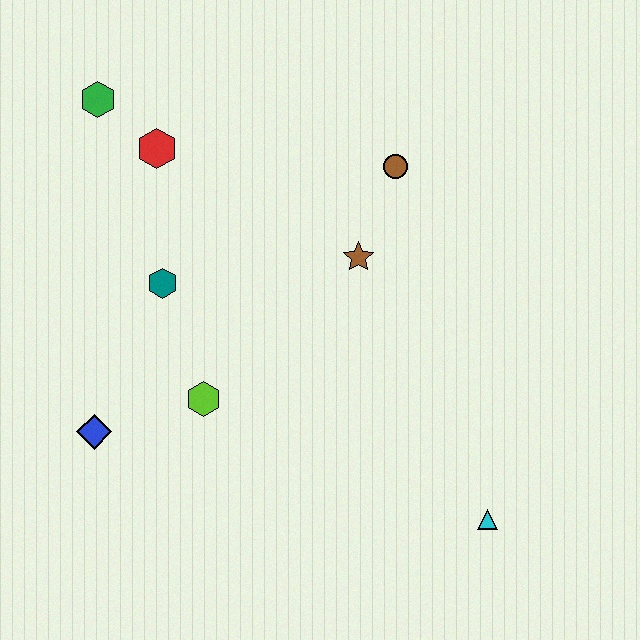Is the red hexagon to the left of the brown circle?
Yes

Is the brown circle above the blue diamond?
Yes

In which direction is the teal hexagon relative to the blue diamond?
The teal hexagon is above the blue diamond.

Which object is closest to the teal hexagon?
The lime hexagon is closest to the teal hexagon.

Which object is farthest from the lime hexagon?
The green hexagon is farthest from the lime hexagon.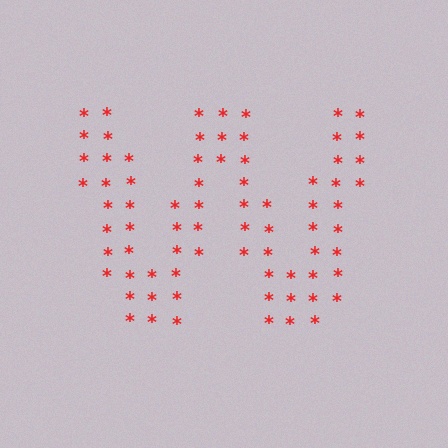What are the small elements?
The small elements are asterisks.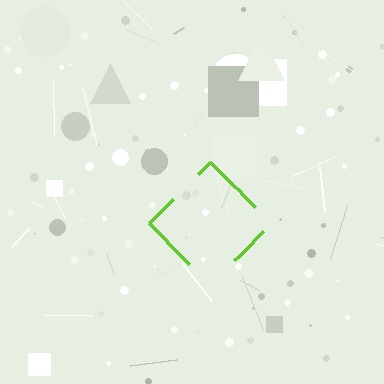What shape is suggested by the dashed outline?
The dashed outline suggests a diamond.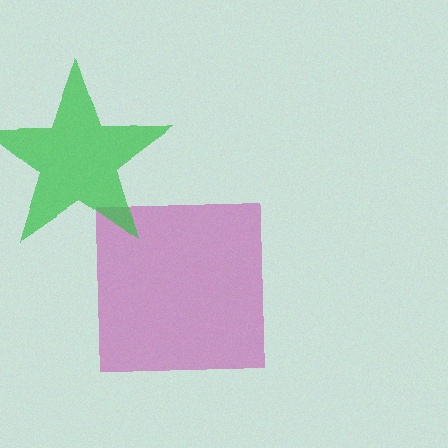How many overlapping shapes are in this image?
There are 2 overlapping shapes in the image.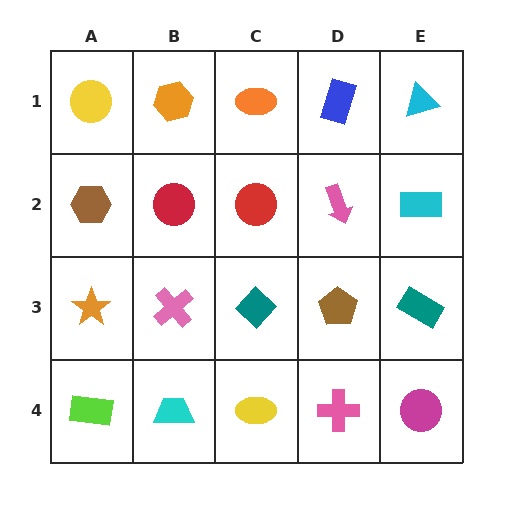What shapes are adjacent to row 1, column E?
A cyan rectangle (row 2, column E), a blue rectangle (row 1, column D).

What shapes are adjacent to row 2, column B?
An orange hexagon (row 1, column B), a pink cross (row 3, column B), a brown hexagon (row 2, column A), a red circle (row 2, column C).